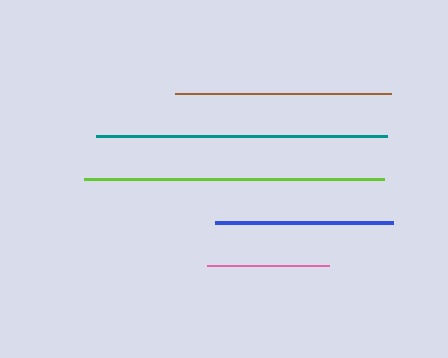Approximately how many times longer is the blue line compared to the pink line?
The blue line is approximately 1.5 times the length of the pink line.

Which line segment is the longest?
The lime line is the longest at approximately 300 pixels.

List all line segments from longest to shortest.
From longest to shortest: lime, teal, brown, blue, pink.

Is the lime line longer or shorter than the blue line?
The lime line is longer than the blue line.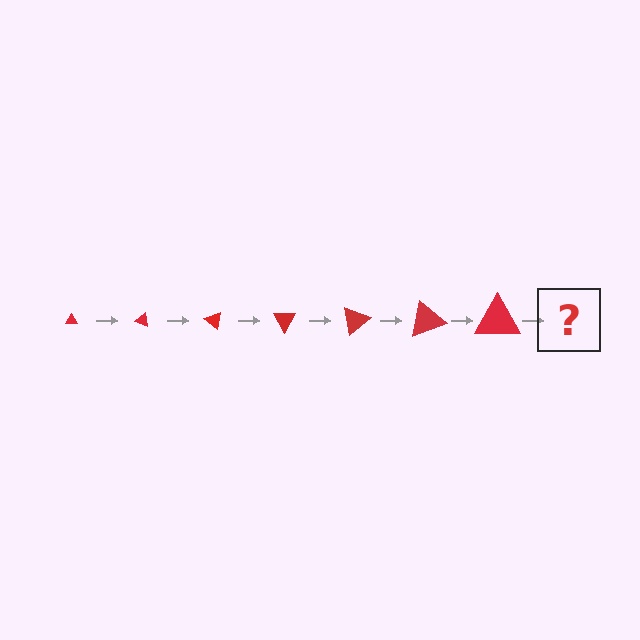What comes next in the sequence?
The next element should be a triangle, larger than the previous one and rotated 140 degrees from the start.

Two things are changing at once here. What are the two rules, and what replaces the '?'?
The two rules are that the triangle grows larger each step and it rotates 20 degrees each step. The '?' should be a triangle, larger than the previous one and rotated 140 degrees from the start.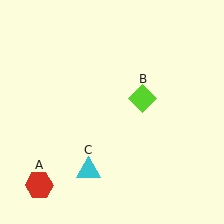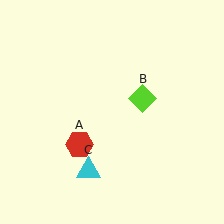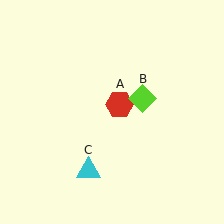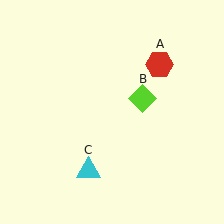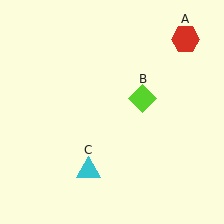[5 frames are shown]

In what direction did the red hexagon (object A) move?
The red hexagon (object A) moved up and to the right.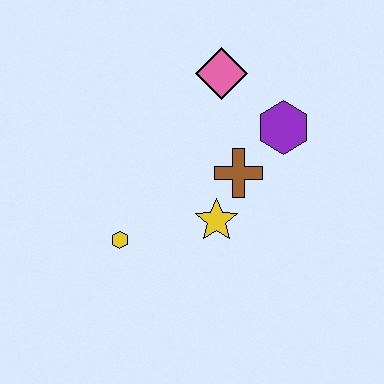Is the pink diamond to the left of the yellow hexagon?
No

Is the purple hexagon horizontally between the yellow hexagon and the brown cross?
No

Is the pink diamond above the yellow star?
Yes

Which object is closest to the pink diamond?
The purple hexagon is closest to the pink diamond.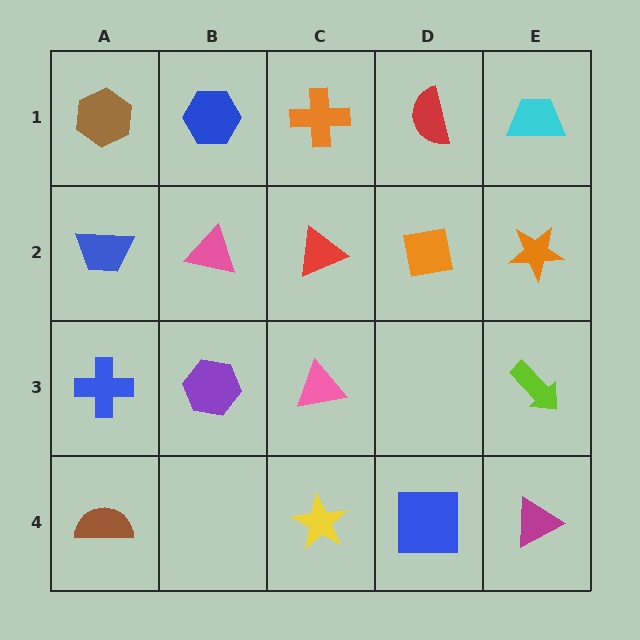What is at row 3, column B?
A purple hexagon.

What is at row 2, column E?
An orange star.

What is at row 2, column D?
An orange square.